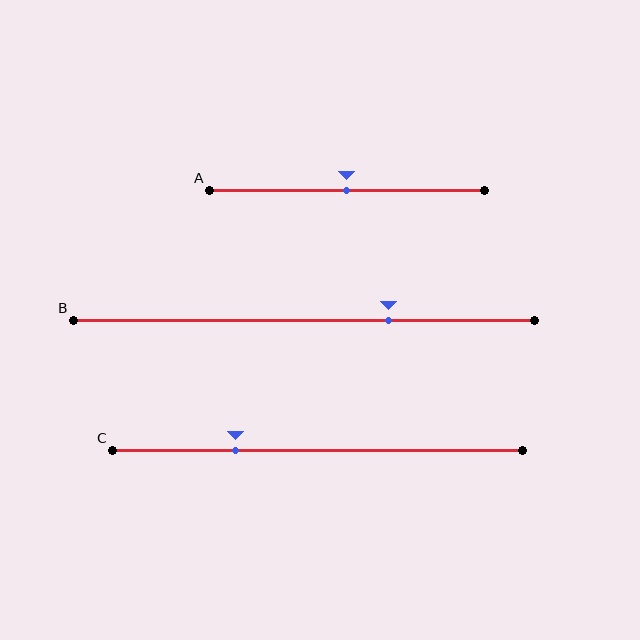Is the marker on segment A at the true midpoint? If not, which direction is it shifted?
Yes, the marker on segment A is at the true midpoint.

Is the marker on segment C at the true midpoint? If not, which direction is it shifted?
No, the marker on segment C is shifted to the left by about 20% of the segment length.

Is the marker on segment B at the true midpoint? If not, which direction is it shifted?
No, the marker on segment B is shifted to the right by about 18% of the segment length.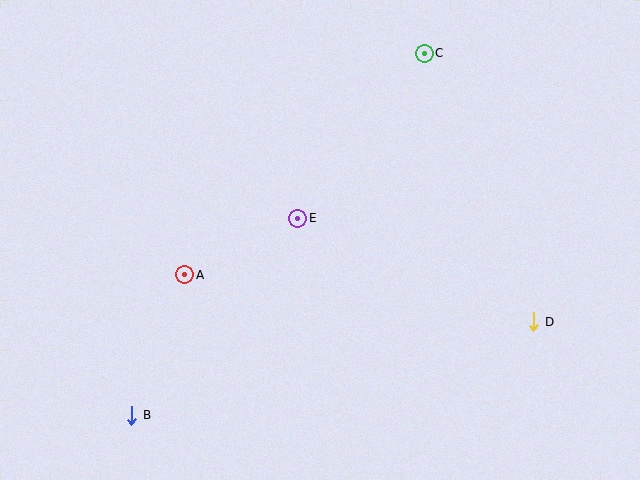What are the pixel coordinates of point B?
Point B is at (132, 415).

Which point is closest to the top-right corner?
Point C is closest to the top-right corner.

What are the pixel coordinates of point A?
Point A is at (185, 275).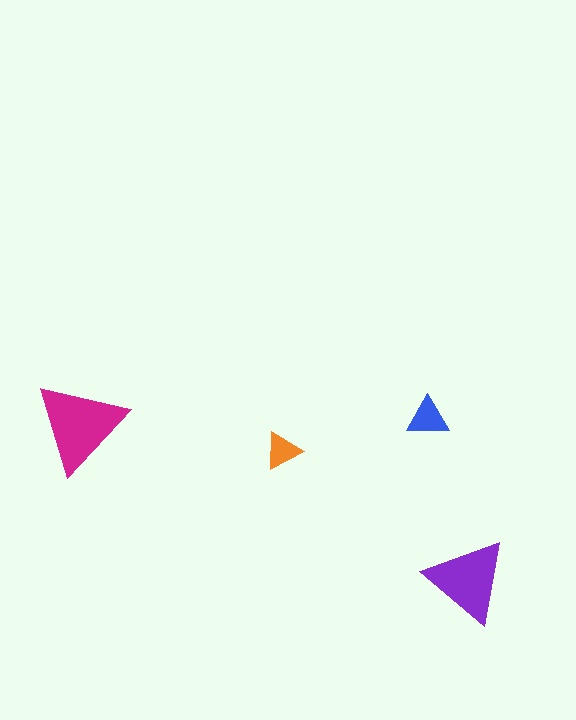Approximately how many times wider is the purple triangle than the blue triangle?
About 2 times wider.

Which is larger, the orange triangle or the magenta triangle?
The magenta one.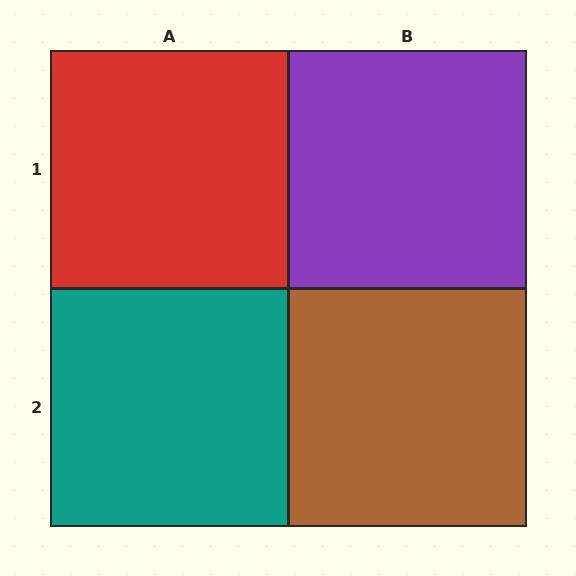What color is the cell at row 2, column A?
Teal.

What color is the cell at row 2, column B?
Brown.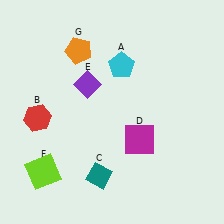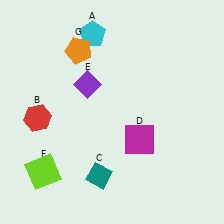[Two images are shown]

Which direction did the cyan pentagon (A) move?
The cyan pentagon (A) moved up.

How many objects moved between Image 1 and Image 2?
1 object moved between the two images.